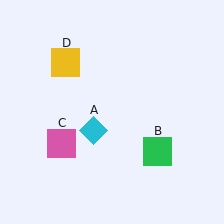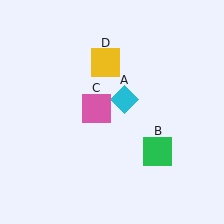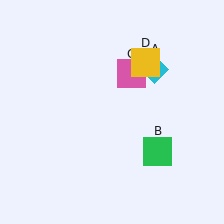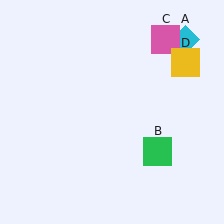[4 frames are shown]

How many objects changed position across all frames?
3 objects changed position: cyan diamond (object A), pink square (object C), yellow square (object D).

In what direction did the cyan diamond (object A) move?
The cyan diamond (object A) moved up and to the right.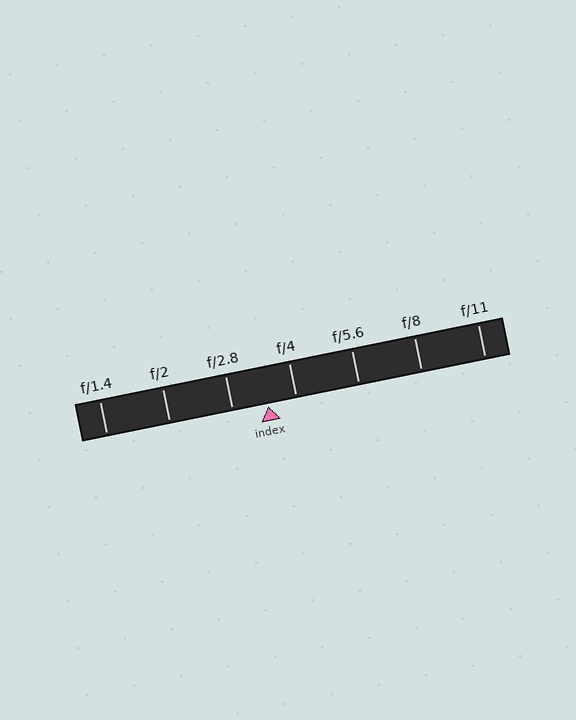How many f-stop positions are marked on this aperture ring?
There are 7 f-stop positions marked.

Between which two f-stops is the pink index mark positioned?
The index mark is between f/2.8 and f/4.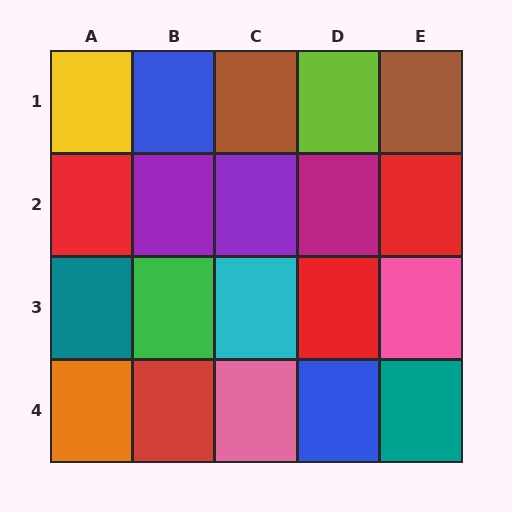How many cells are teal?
2 cells are teal.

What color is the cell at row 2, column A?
Red.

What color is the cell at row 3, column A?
Teal.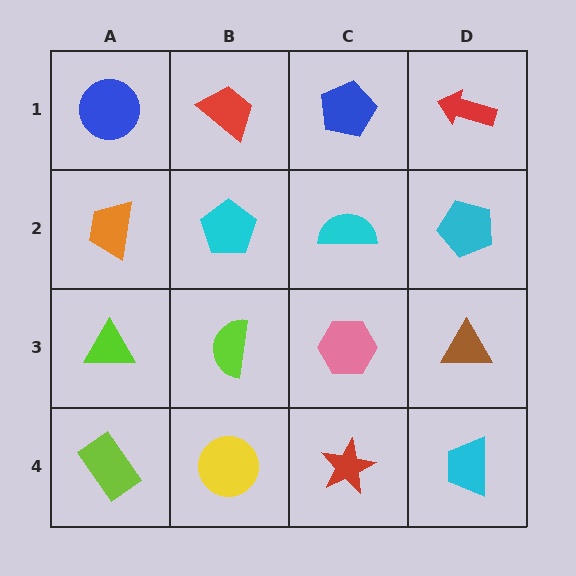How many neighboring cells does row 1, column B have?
3.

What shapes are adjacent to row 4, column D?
A brown triangle (row 3, column D), a red star (row 4, column C).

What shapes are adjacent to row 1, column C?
A cyan semicircle (row 2, column C), a red trapezoid (row 1, column B), a red arrow (row 1, column D).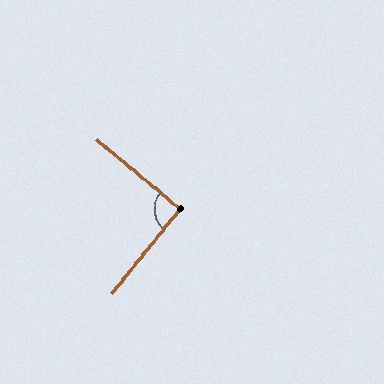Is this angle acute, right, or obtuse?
It is approximately a right angle.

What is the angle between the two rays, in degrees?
Approximately 91 degrees.